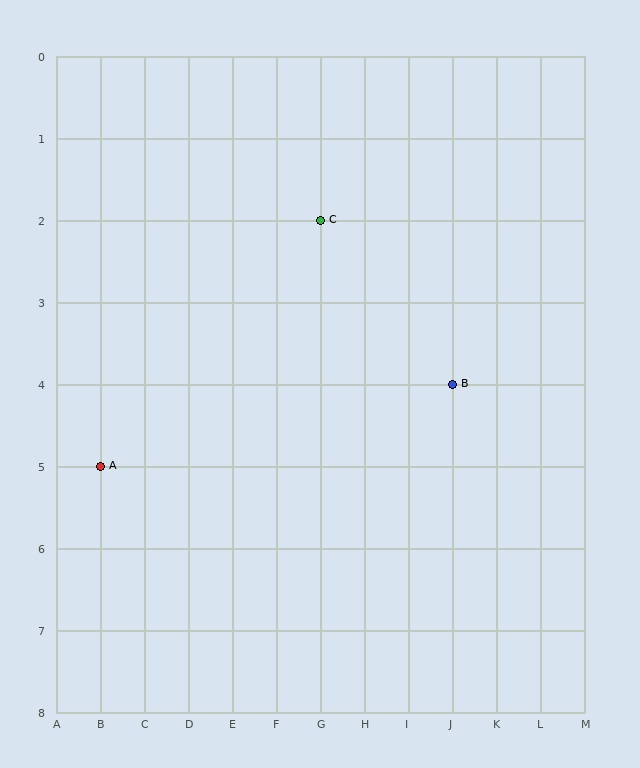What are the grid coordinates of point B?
Point B is at grid coordinates (J, 4).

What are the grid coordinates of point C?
Point C is at grid coordinates (G, 2).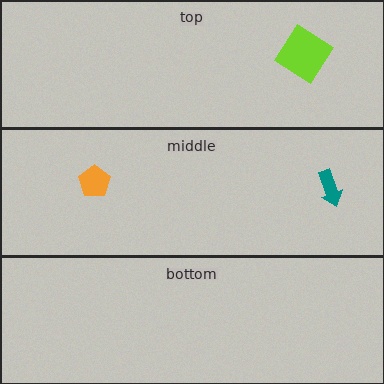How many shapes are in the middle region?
2.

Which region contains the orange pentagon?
The middle region.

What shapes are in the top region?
The lime diamond.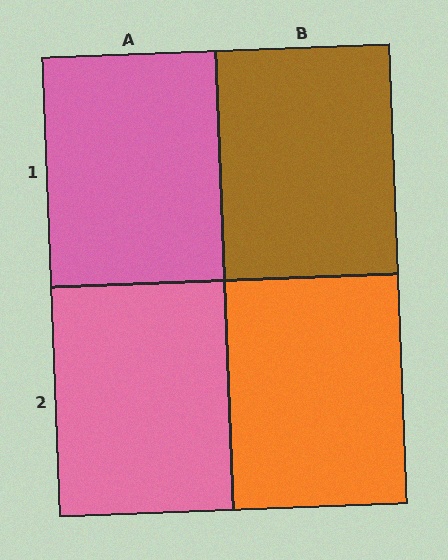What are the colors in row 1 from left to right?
Pink, brown.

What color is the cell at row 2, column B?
Orange.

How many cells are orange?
1 cell is orange.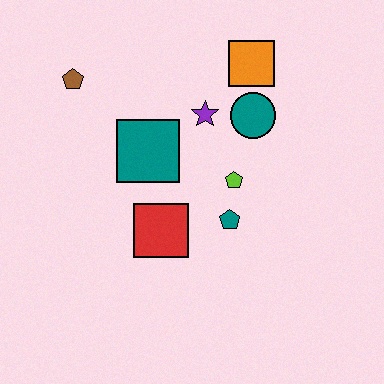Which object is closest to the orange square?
The teal circle is closest to the orange square.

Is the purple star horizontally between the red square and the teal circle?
Yes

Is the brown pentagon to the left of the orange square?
Yes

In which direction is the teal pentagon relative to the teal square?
The teal pentagon is to the right of the teal square.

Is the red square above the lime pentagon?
No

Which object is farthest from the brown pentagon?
The teal pentagon is farthest from the brown pentagon.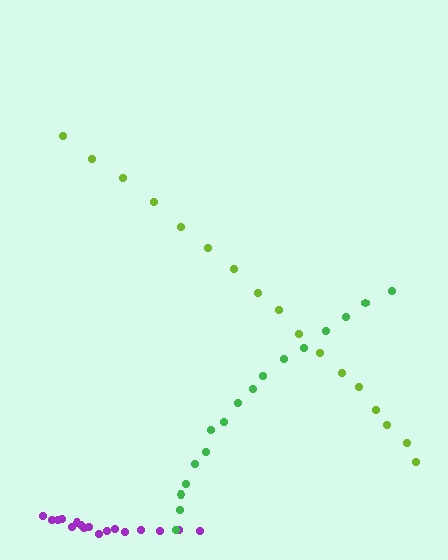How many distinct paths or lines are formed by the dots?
There are 3 distinct paths.